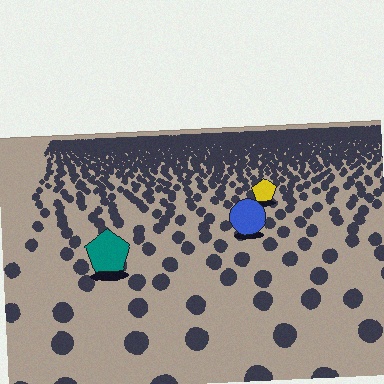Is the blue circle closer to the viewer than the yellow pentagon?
Yes. The blue circle is closer — you can tell from the texture gradient: the ground texture is coarser near it.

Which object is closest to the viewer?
The teal pentagon is closest. The texture marks near it are larger and more spread out.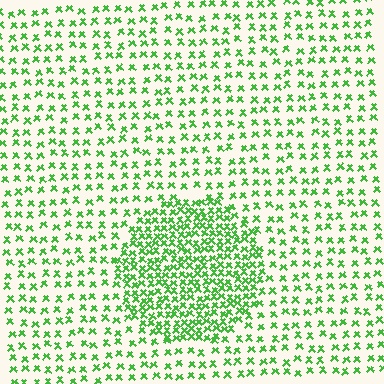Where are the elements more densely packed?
The elements are more densely packed inside the circle boundary.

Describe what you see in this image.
The image contains small green elements arranged at two different densities. A circle-shaped region is visible where the elements are more densely packed than the surrounding area.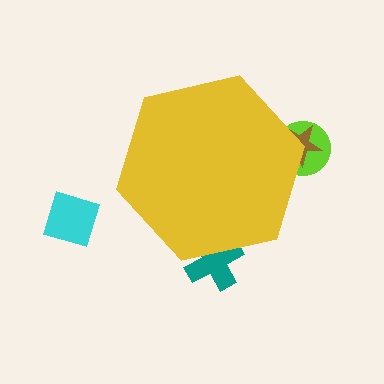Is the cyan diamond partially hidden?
No, the cyan diamond is fully visible.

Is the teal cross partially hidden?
Yes, the teal cross is partially hidden behind the yellow hexagon.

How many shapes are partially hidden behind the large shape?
3 shapes are partially hidden.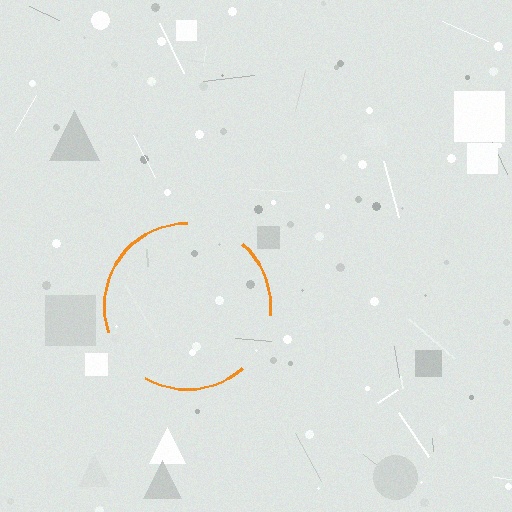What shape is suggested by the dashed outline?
The dashed outline suggests a circle.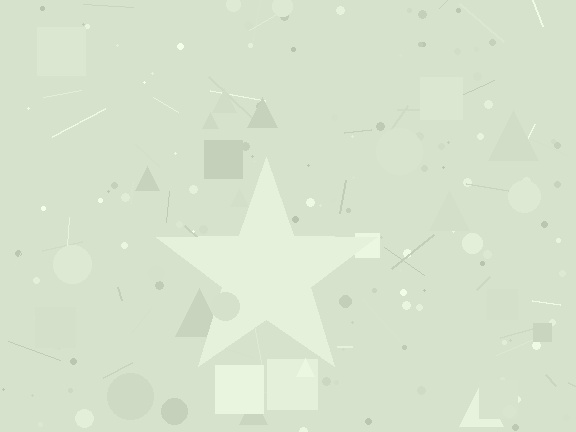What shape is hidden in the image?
A star is hidden in the image.